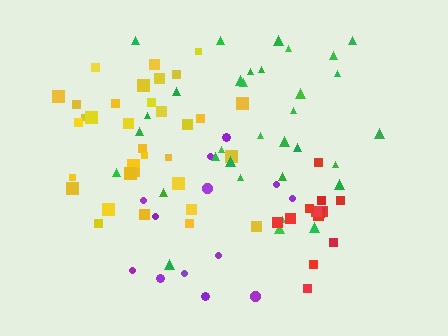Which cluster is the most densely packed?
Red.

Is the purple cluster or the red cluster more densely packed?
Red.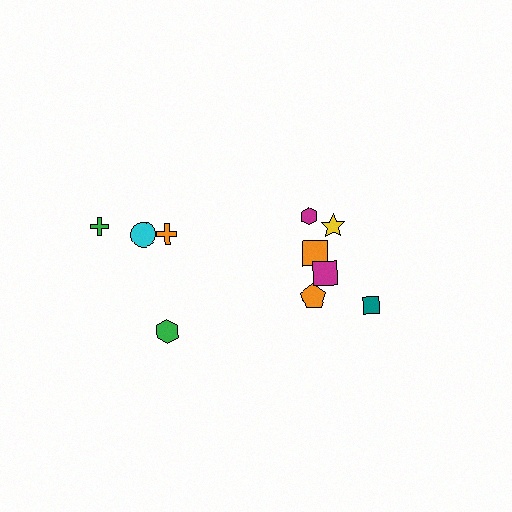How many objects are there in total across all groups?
There are 10 objects.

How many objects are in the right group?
There are 6 objects.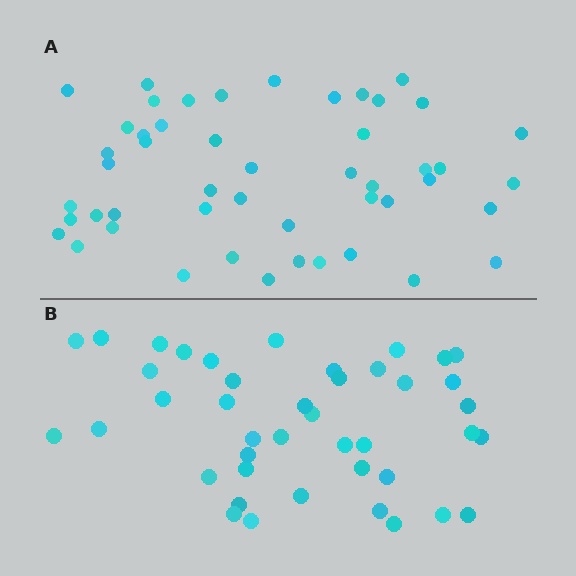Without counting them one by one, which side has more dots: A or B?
Region A (the top region) has more dots.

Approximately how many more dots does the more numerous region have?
Region A has roughly 8 or so more dots than region B.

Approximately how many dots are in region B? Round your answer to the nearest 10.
About 40 dots. (The exact count is 42, which rounds to 40.)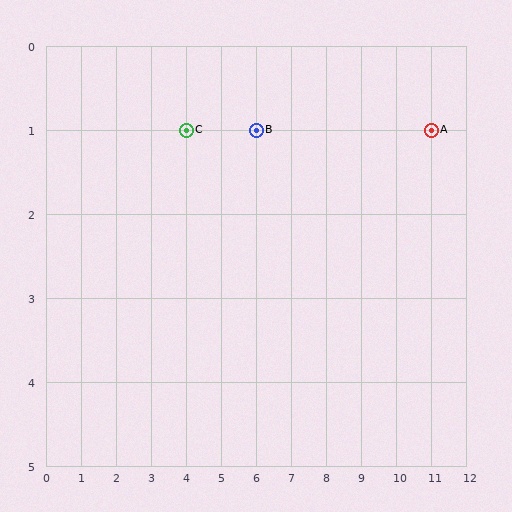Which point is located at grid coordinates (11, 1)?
Point A is at (11, 1).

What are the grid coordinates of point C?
Point C is at grid coordinates (4, 1).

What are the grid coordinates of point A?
Point A is at grid coordinates (11, 1).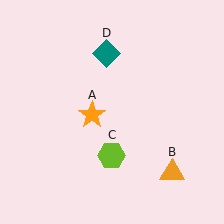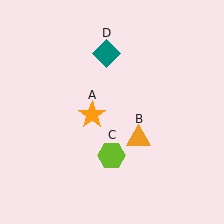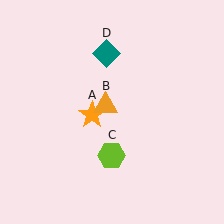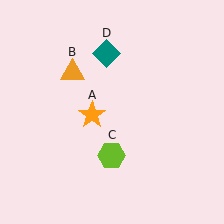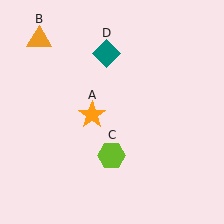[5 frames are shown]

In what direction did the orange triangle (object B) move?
The orange triangle (object B) moved up and to the left.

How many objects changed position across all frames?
1 object changed position: orange triangle (object B).